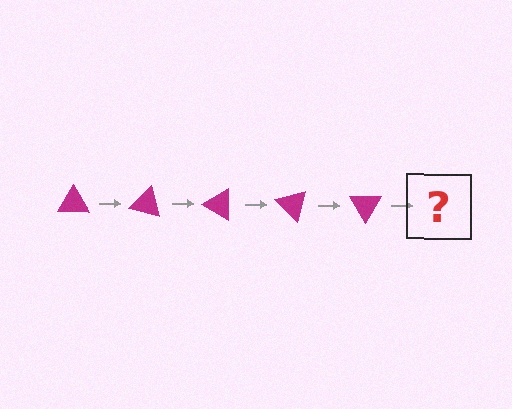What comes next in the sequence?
The next element should be a magenta triangle rotated 75 degrees.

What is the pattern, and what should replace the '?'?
The pattern is that the triangle rotates 15 degrees each step. The '?' should be a magenta triangle rotated 75 degrees.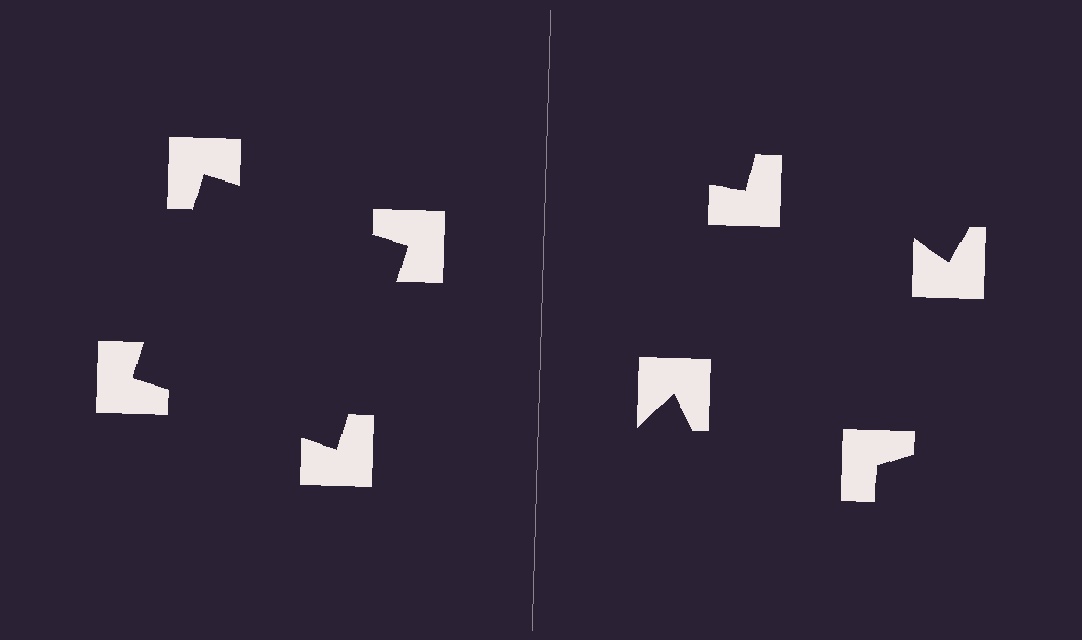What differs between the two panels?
The notched squares are positioned identically on both sides; only the wedge orientations differ. On the left they align to a square; on the right they are misaligned.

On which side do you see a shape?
An illusory square appears on the left side. On the right side the wedge cuts are rotated, so no coherent shape forms.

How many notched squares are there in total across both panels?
8 — 4 on each side.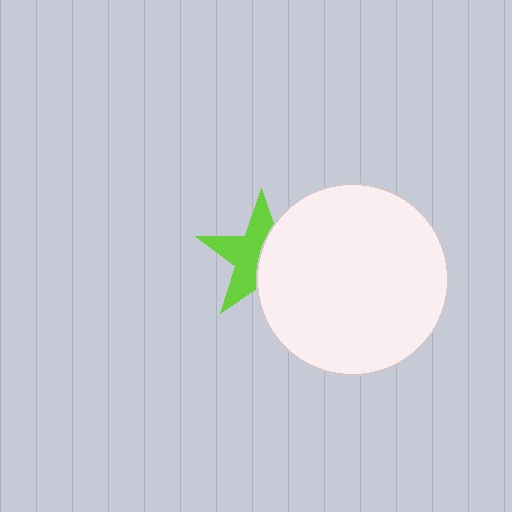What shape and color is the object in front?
The object in front is a white circle.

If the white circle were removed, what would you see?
You would see the complete lime star.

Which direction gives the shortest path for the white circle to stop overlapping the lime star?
Moving right gives the shortest separation.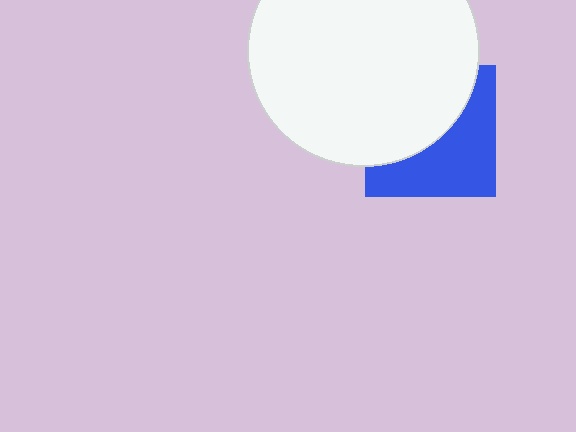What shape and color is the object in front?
The object in front is a white circle.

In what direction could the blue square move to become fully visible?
The blue square could move toward the lower-right. That would shift it out from behind the white circle entirely.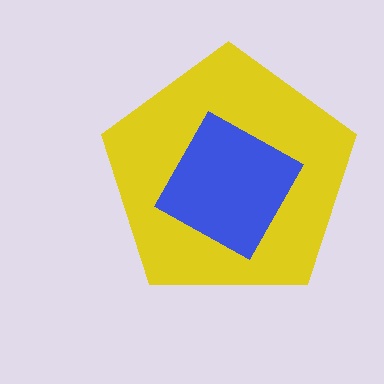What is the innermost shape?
The blue diamond.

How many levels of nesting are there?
2.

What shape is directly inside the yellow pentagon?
The blue diamond.